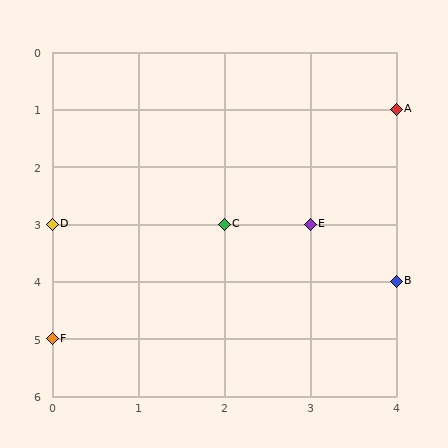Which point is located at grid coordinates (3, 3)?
Point E is at (3, 3).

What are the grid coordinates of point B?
Point B is at grid coordinates (4, 4).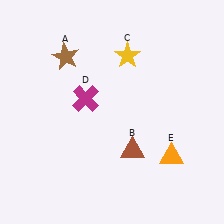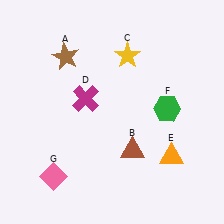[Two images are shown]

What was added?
A green hexagon (F), a pink diamond (G) were added in Image 2.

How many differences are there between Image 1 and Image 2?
There are 2 differences between the two images.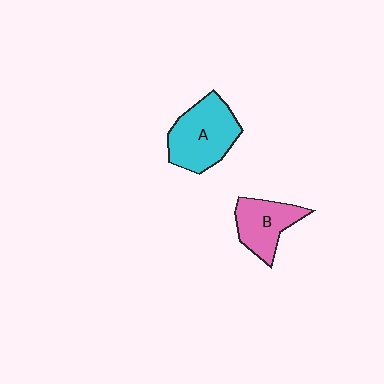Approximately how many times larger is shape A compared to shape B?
Approximately 1.4 times.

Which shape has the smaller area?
Shape B (pink).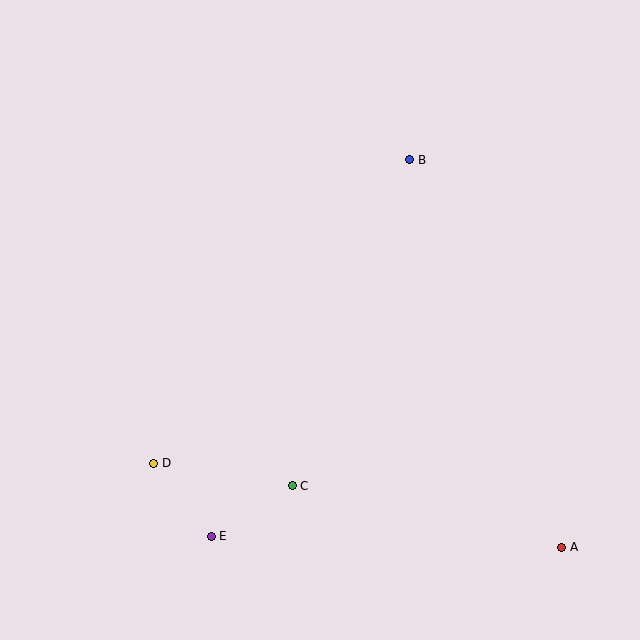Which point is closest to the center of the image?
Point C at (292, 486) is closest to the center.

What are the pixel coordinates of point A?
Point A is at (562, 547).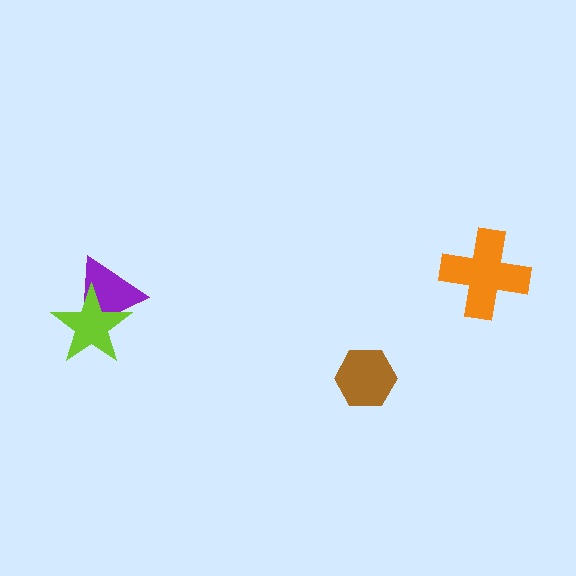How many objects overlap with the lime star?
1 object overlaps with the lime star.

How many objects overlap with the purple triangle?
1 object overlaps with the purple triangle.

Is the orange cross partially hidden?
No, no other shape covers it.